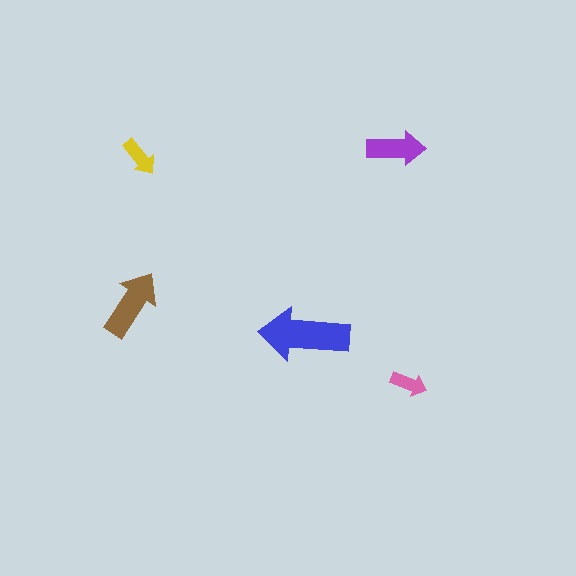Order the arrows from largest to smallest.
the blue one, the brown one, the purple one, the yellow one, the pink one.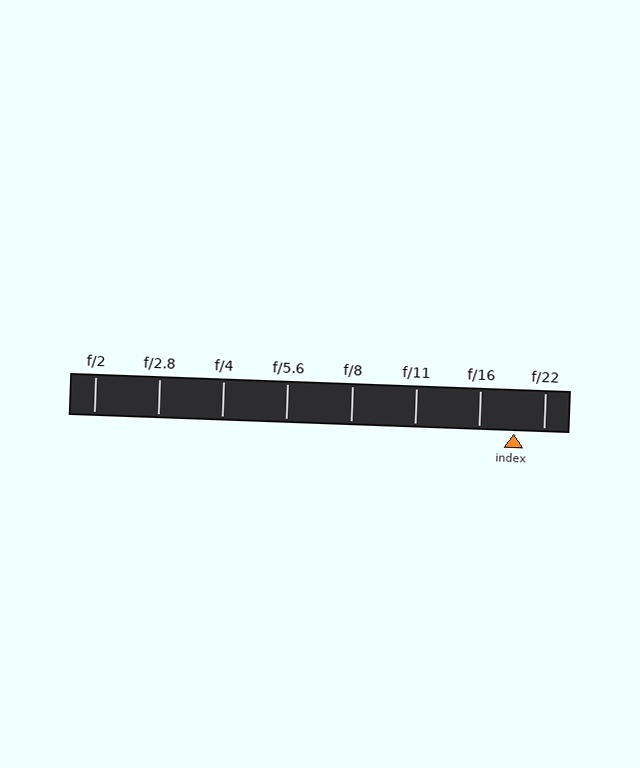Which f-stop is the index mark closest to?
The index mark is closest to f/22.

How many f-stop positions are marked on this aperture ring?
There are 8 f-stop positions marked.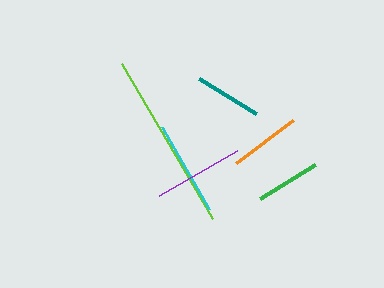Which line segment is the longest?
The lime line is the longest at approximately 180 pixels.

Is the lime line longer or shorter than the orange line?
The lime line is longer than the orange line.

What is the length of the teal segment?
The teal segment is approximately 67 pixels long.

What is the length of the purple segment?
The purple segment is approximately 90 pixels long.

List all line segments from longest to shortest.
From longest to shortest: lime, cyan, purple, orange, teal, green.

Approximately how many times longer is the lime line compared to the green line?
The lime line is approximately 2.8 times the length of the green line.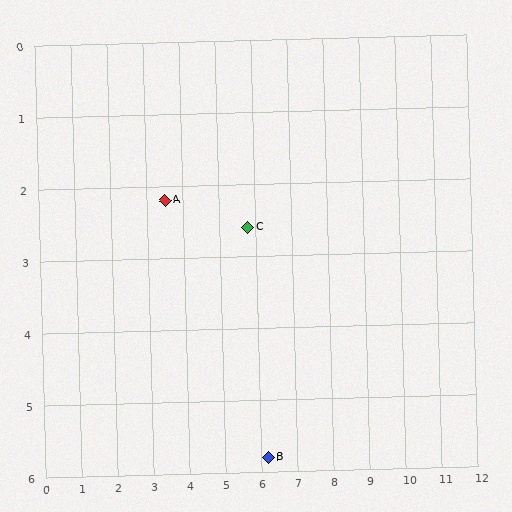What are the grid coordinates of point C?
Point C is at approximately (5.8, 2.6).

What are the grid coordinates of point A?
Point A is at approximately (3.5, 2.2).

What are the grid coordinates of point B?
Point B is at approximately (6.2, 5.8).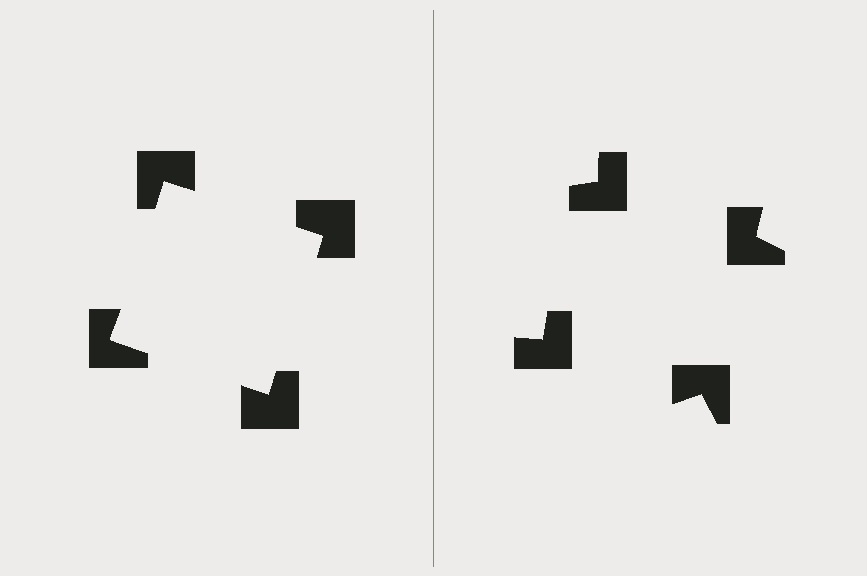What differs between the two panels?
The notched squares are positioned identically on both sides; only the wedge orientations differ. On the left they align to a square; on the right they are misaligned.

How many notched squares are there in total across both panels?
8 — 4 on each side.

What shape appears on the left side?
An illusory square.